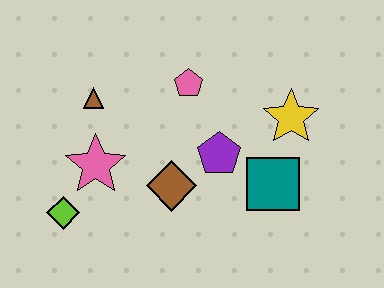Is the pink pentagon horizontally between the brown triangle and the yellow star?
Yes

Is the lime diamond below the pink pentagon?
Yes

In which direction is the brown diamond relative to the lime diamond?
The brown diamond is to the right of the lime diamond.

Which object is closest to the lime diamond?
The pink star is closest to the lime diamond.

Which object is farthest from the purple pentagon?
The lime diamond is farthest from the purple pentagon.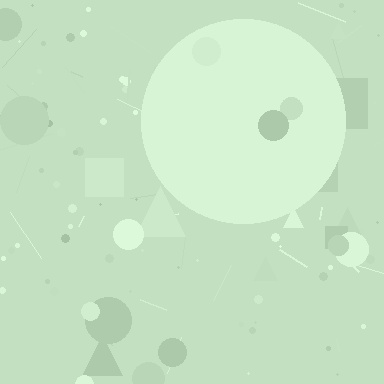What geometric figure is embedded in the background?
A circle is embedded in the background.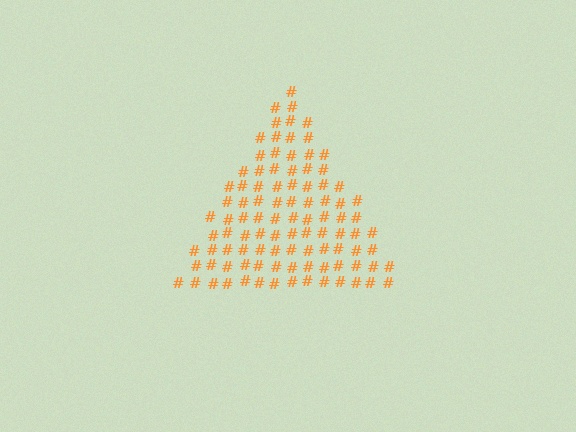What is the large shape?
The large shape is a triangle.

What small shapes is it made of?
It is made of small hash symbols.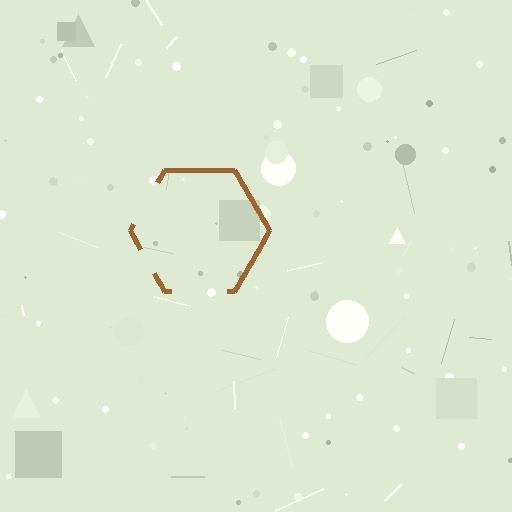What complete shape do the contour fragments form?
The contour fragments form a hexagon.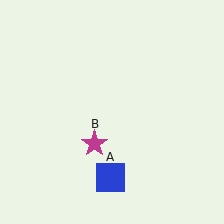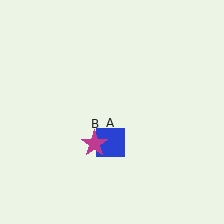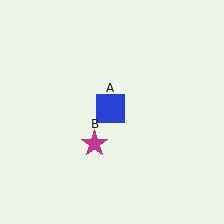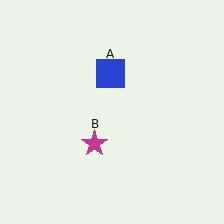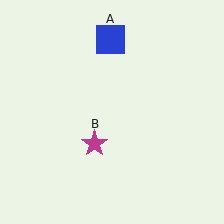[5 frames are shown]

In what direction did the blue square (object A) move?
The blue square (object A) moved up.